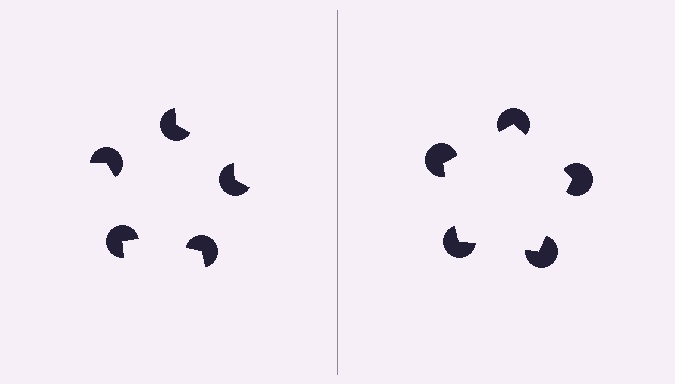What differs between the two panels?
The pac-man discs are positioned identically on both sides; only the wedge orientations differ. On the right they align to a pentagon; on the left they are misaligned.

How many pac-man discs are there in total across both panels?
10 — 5 on each side.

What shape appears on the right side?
An illusory pentagon.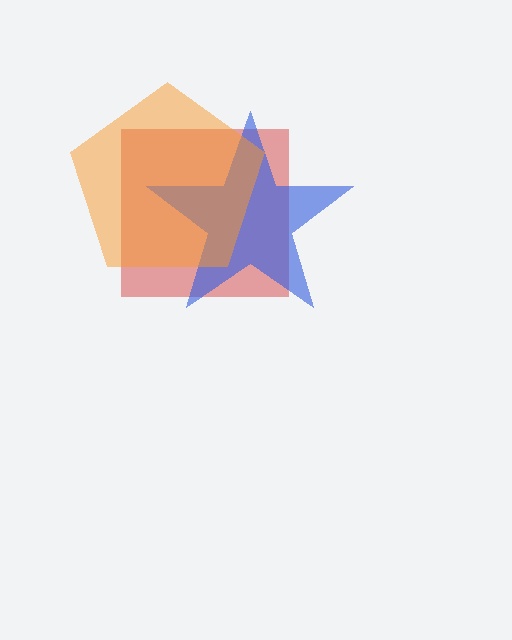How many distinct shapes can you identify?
There are 3 distinct shapes: a red square, a blue star, an orange pentagon.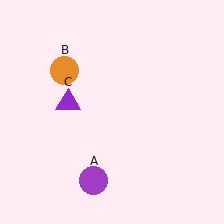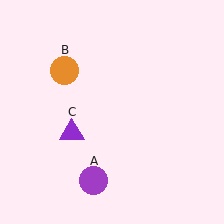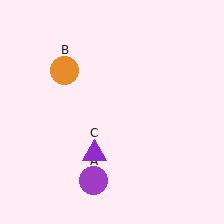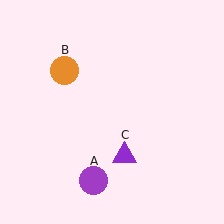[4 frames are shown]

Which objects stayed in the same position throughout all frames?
Purple circle (object A) and orange circle (object B) remained stationary.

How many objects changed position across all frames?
1 object changed position: purple triangle (object C).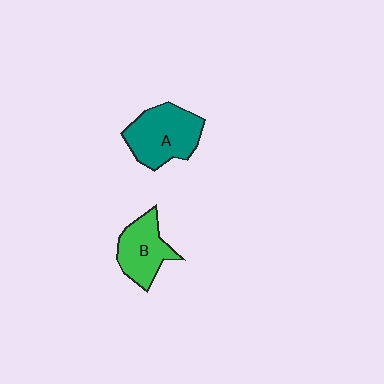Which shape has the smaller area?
Shape B (green).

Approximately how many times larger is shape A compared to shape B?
Approximately 1.3 times.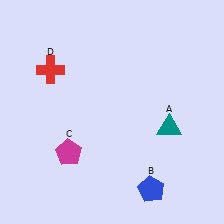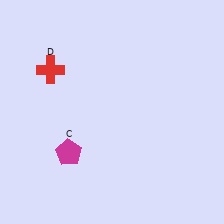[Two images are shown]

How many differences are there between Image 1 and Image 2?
There are 2 differences between the two images.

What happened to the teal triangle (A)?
The teal triangle (A) was removed in Image 2. It was in the bottom-right area of Image 1.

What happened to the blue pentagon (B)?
The blue pentagon (B) was removed in Image 2. It was in the bottom-right area of Image 1.